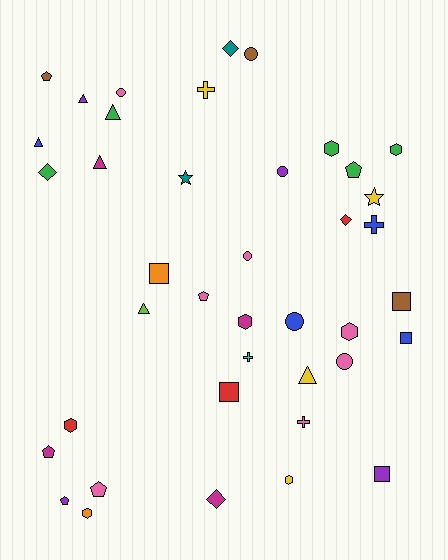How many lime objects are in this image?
There is 1 lime object.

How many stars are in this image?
There are 2 stars.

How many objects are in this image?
There are 40 objects.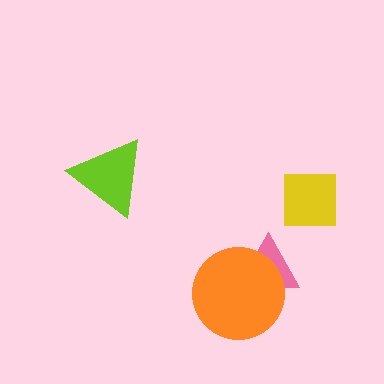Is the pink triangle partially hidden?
Yes, it is partially covered by another shape.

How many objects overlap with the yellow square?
0 objects overlap with the yellow square.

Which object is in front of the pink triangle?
The orange circle is in front of the pink triangle.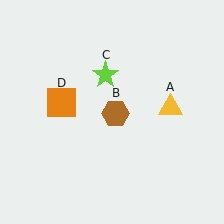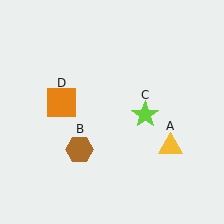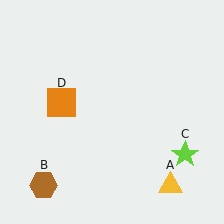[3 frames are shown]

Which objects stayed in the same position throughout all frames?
Orange square (object D) remained stationary.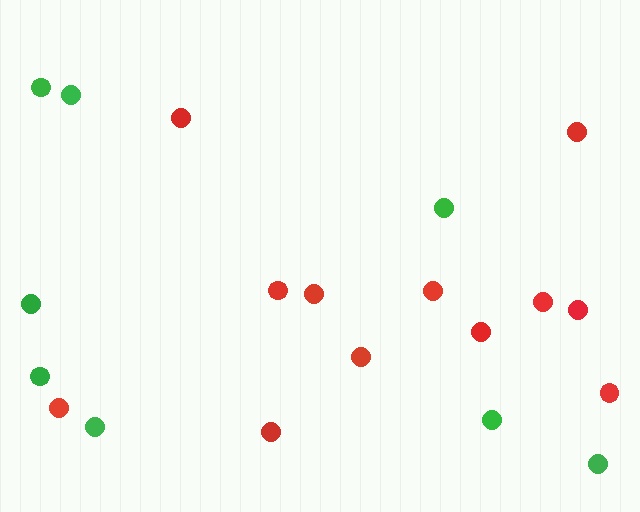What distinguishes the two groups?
There are 2 groups: one group of green circles (8) and one group of red circles (12).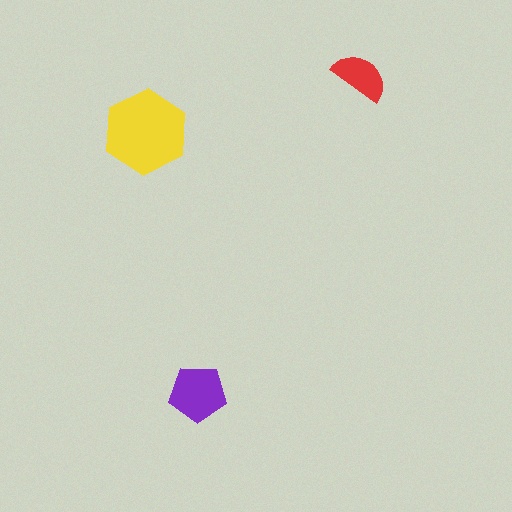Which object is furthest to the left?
The yellow hexagon is leftmost.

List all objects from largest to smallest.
The yellow hexagon, the purple pentagon, the red semicircle.